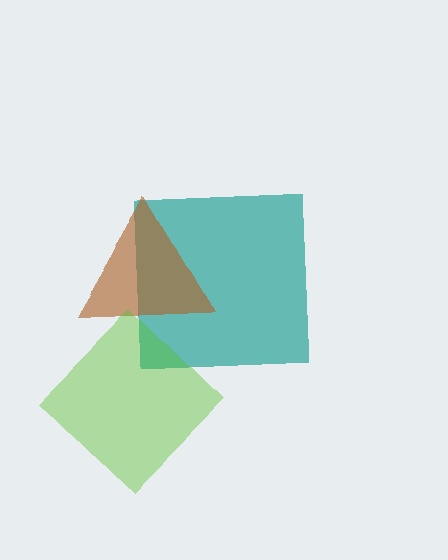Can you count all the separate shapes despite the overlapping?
Yes, there are 3 separate shapes.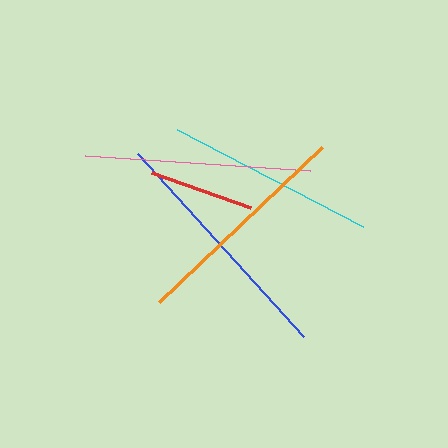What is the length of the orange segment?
The orange segment is approximately 225 pixels long.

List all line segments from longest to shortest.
From longest to shortest: blue, pink, orange, cyan, red.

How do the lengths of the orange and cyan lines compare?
The orange and cyan lines are approximately the same length.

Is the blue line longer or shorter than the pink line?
The blue line is longer than the pink line.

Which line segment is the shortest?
The red line is the shortest at approximately 105 pixels.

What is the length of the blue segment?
The blue segment is approximately 247 pixels long.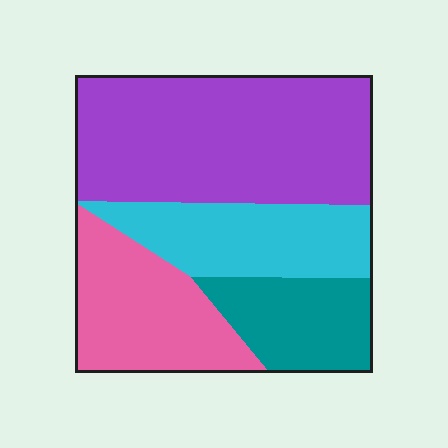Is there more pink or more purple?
Purple.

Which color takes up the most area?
Purple, at roughly 45%.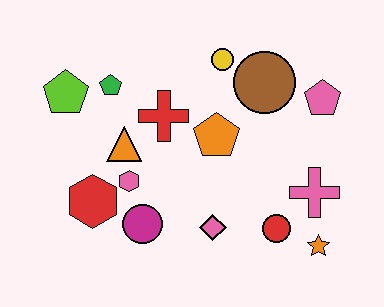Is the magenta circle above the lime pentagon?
No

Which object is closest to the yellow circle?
The brown circle is closest to the yellow circle.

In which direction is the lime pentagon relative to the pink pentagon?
The lime pentagon is to the left of the pink pentagon.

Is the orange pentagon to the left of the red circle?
Yes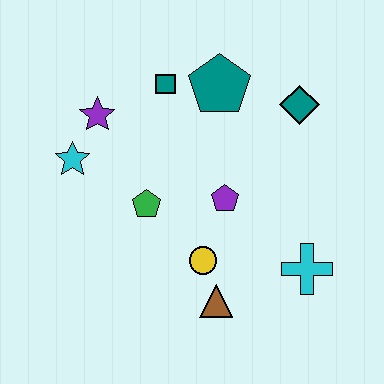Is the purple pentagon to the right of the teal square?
Yes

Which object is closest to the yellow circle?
The brown triangle is closest to the yellow circle.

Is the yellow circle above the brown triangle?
Yes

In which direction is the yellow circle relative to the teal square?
The yellow circle is below the teal square.